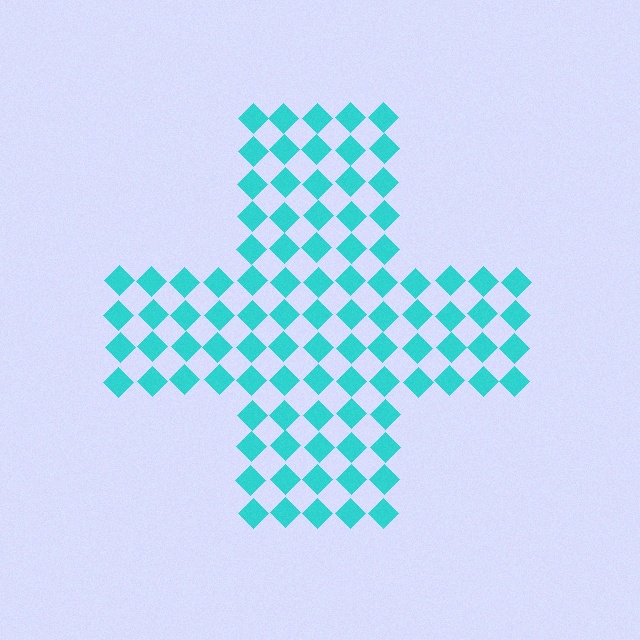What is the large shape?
The large shape is a cross.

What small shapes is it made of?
It is made of small diamonds.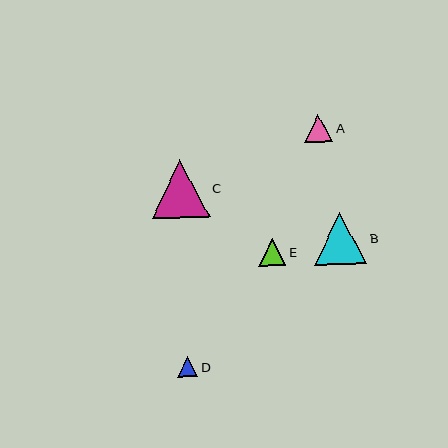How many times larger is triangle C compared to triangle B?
Triangle C is approximately 1.1 times the size of triangle B.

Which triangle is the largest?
Triangle C is the largest with a size of approximately 58 pixels.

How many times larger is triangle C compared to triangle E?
Triangle C is approximately 2.1 times the size of triangle E.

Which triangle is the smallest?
Triangle D is the smallest with a size of approximately 20 pixels.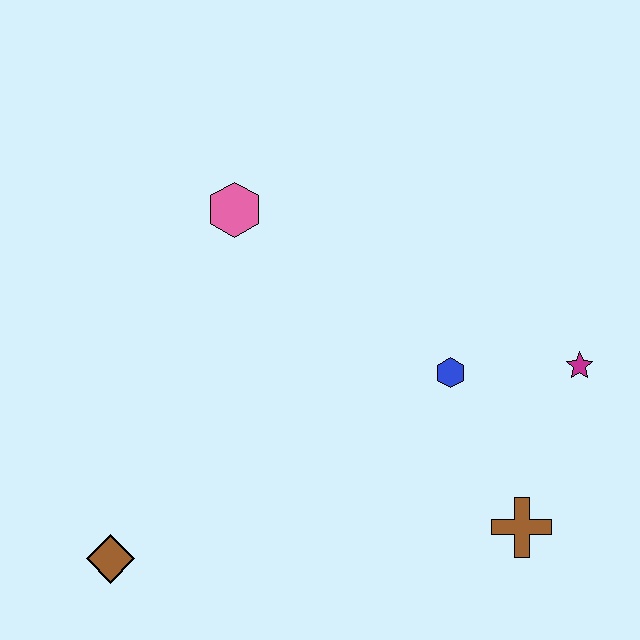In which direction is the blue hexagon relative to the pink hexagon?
The blue hexagon is to the right of the pink hexagon.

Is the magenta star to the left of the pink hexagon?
No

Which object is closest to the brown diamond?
The pink hexagon is closest to the brown diamond.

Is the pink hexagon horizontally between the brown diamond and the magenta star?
Yes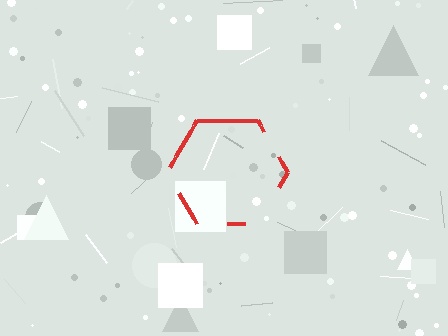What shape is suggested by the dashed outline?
The dashed outline suggests a hexagon.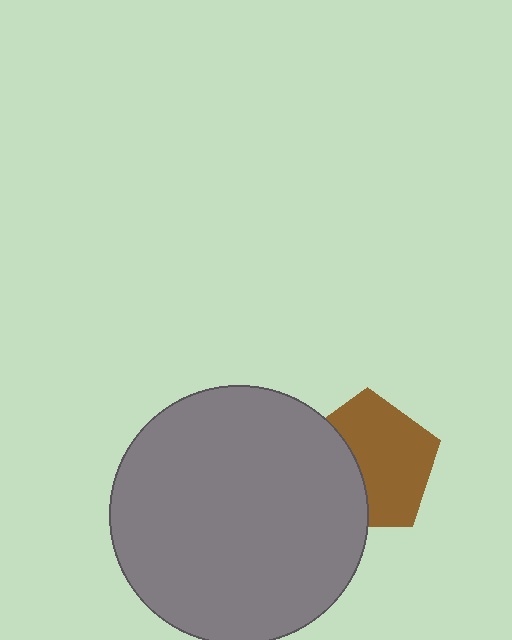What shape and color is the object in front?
The object in front is a gray circle.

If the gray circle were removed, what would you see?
You would see the complete brown pentagon.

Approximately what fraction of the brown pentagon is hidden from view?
Roughly 37% of the brown pentagon is hidden behind the gray circle.